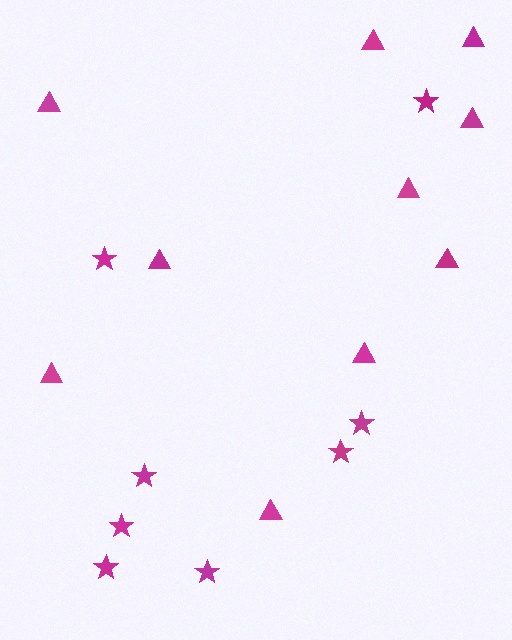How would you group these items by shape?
There are 2 groups: one group of stars (8) and one group of triangles (10).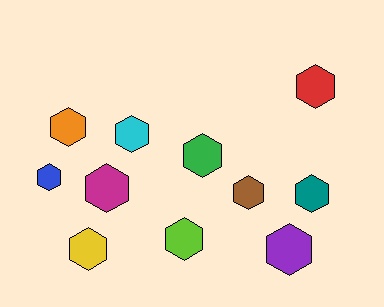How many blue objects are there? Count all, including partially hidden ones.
There is 1 blue object.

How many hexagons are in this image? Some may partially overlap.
There are 11 hexagons.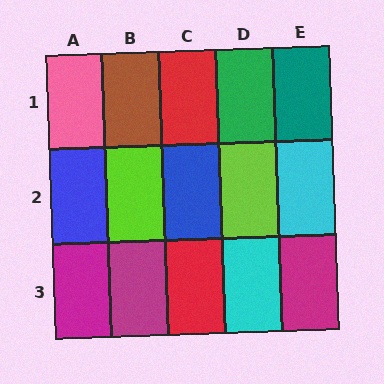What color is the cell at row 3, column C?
Red.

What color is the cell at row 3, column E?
Magenta.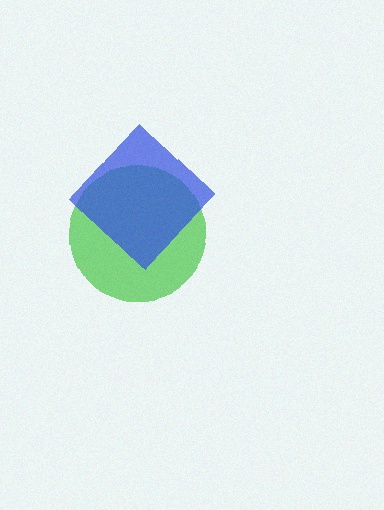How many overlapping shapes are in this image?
There are 2 overlapping shapes in the image.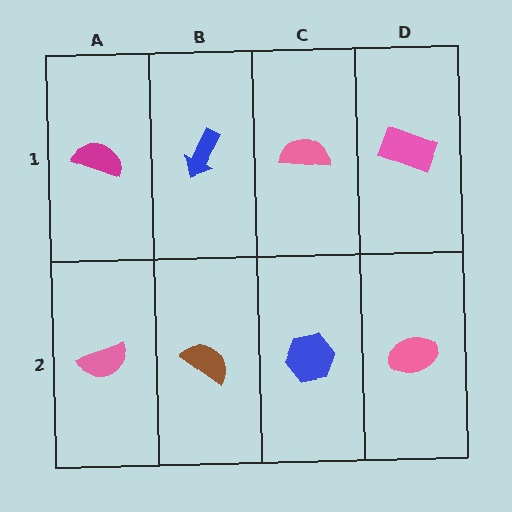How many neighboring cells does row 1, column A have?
2.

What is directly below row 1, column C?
A blue hexagon.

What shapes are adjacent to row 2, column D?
A pink rectangle (row 1, column D), a blue hexagon (row 2, column C).